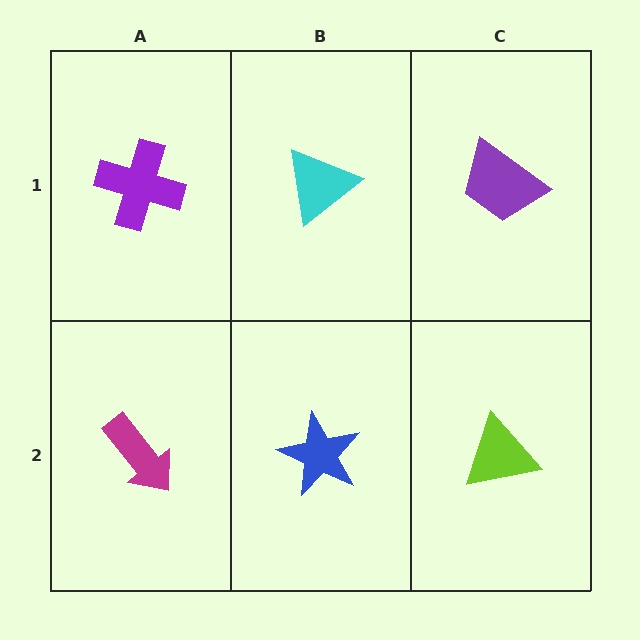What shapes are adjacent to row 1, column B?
A blue star (row 2, column B), a purple cross (row 1, column A), a purple trapezoid (row 1, column C).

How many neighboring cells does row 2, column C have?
2.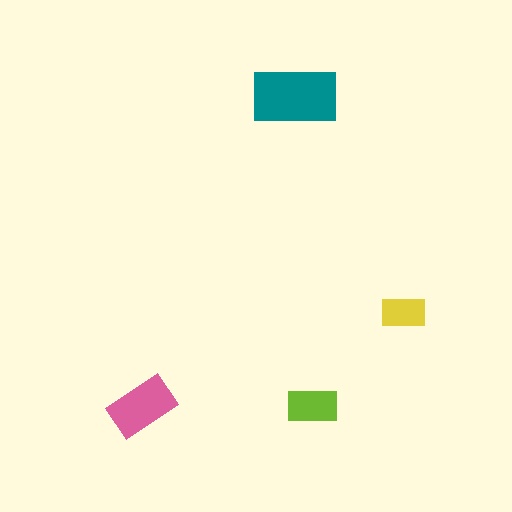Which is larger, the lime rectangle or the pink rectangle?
The pink one.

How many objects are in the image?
There are 4 objects in the image.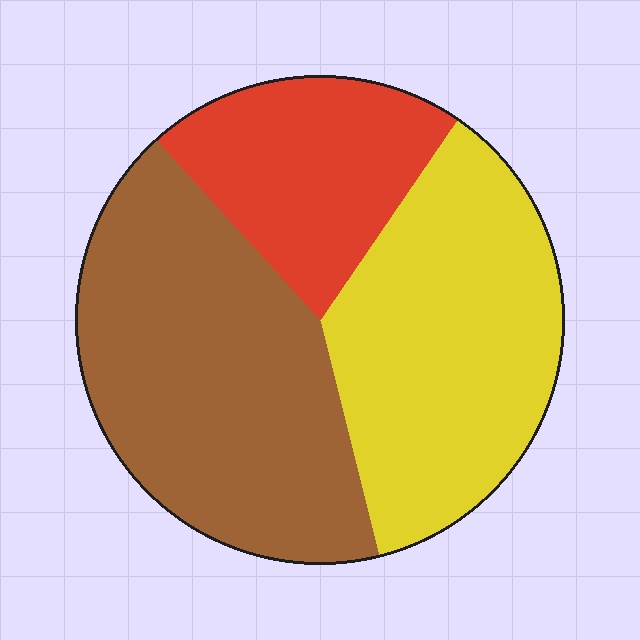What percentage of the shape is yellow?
Yellow takes up about three eighths (3/8) of the shape.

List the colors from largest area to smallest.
From largest to smallest: brown, yellow, red.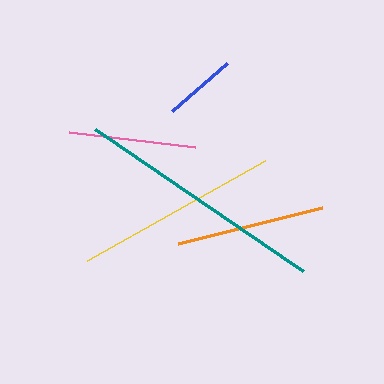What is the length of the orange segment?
The orange segment is approximately 148 pixels long.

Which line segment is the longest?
The teal line is the longest at approximately 252 pixels.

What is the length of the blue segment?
The blue segment is approximately 73 pixels long.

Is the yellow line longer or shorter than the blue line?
The yellow line is longer than the blue line.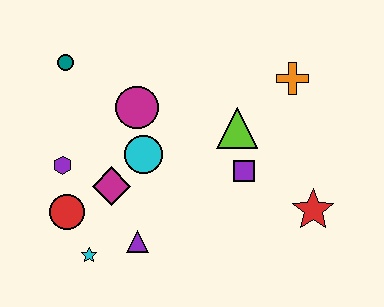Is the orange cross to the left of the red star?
Yes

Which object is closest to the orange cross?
The lime triangle is closest to the orange cross.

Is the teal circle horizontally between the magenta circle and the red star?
No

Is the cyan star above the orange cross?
No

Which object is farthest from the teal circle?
The red star is farthest from the teal circle.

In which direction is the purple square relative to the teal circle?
The purple square is to the right of the teal circle.